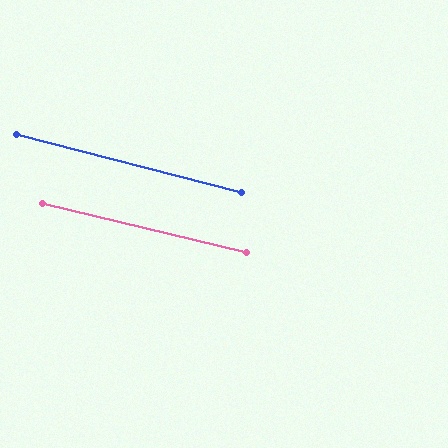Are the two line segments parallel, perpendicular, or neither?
Parallel — their directions differ by only 0.8°.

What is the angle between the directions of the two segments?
Approximately 1 degree.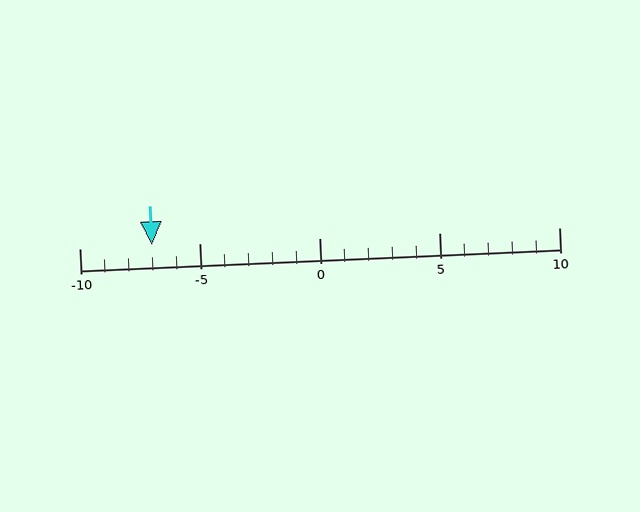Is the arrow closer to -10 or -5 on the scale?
The arrow is closer to -5.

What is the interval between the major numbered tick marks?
The major tick marks are spaced 5 units apart.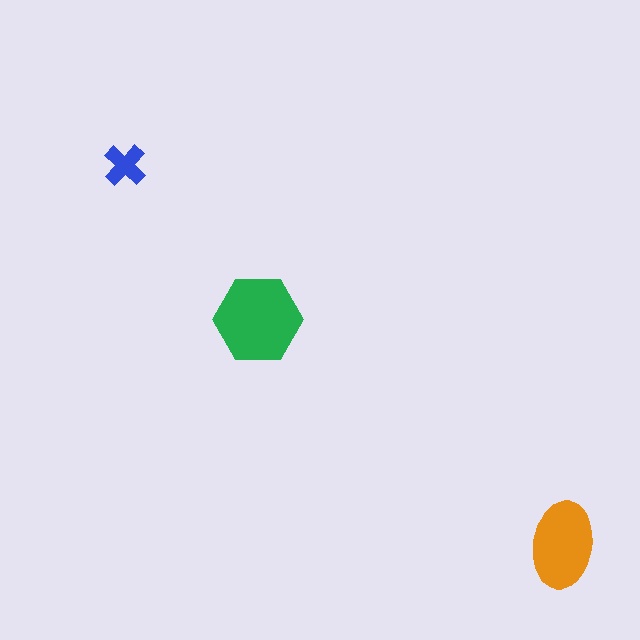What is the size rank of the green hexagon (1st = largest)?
1st.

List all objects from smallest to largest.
The blue cross, the orange ellipse, the green hexagon.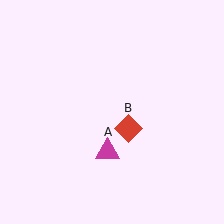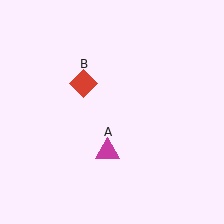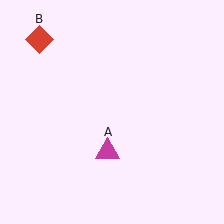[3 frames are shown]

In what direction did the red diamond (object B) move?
The red diamond (object B) moved up and to the left.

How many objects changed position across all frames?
1 object changed position: red diamond (object B).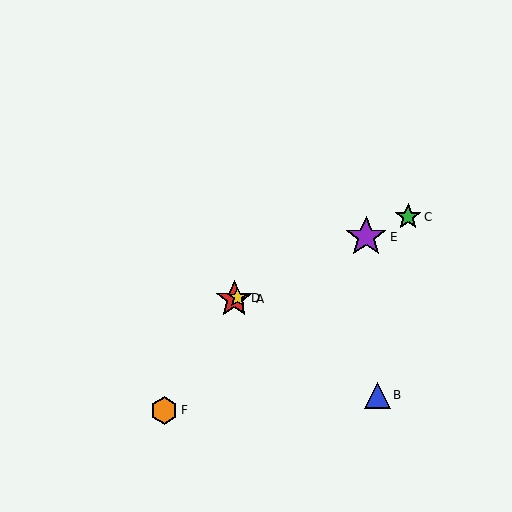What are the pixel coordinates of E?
Object E is at (366, 237).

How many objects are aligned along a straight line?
4 objects (A, C, D, E) are aligned along a straight line.